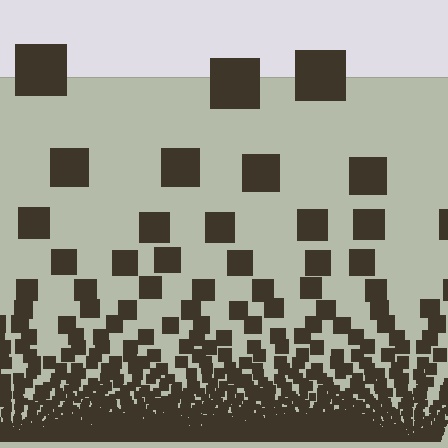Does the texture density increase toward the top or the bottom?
Density increases toward the bottom.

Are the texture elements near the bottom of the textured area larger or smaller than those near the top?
Smaller. The gradient is inverted — elements near the bottom are smaller and denser.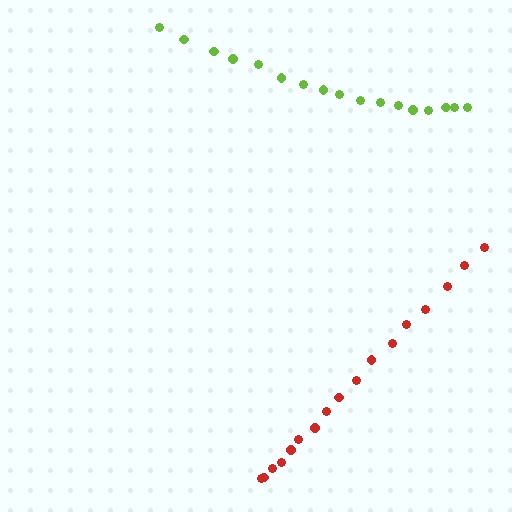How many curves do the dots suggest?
There are 2 distinct paths.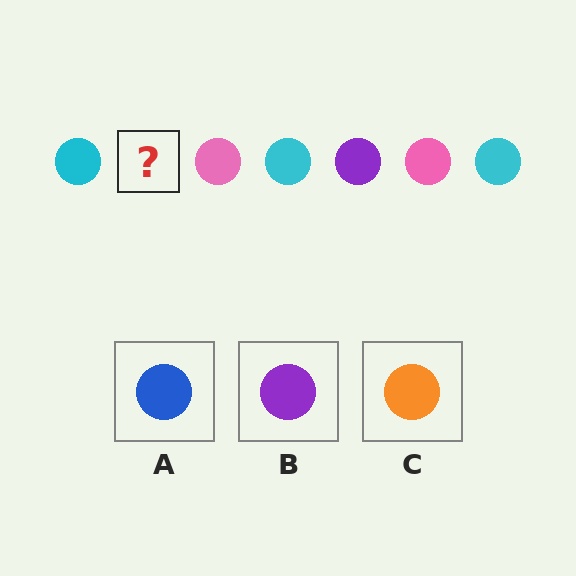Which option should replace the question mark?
Option B.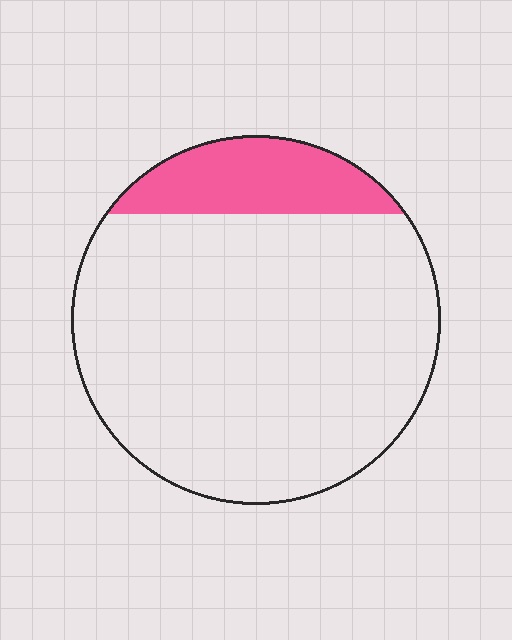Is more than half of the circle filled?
No.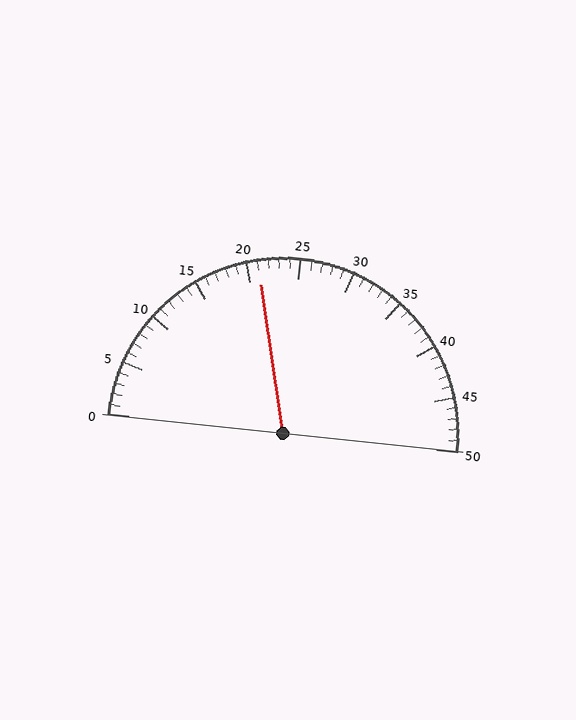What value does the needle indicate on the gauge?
The needle indicates approximately 21.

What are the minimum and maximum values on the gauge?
The gauge ranges from 0 to 50.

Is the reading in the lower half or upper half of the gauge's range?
The reading is in the lower half of the range (0 to 50).